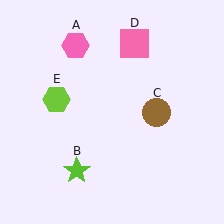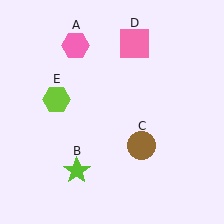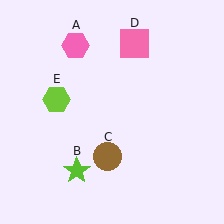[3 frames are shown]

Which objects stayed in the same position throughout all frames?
Pink hexagon (object A) and lime star (object B) and pink square (object D) and lime hexagon (object E) remained stationary.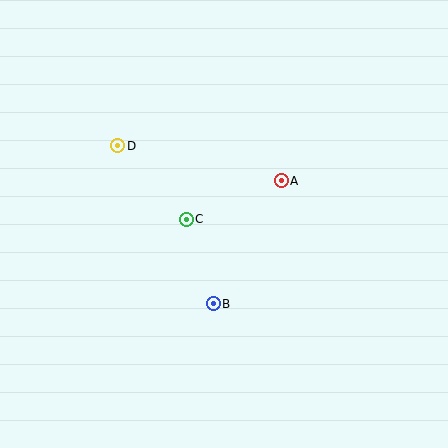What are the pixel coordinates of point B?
Point B is at (213, 304).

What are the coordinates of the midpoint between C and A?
The midpoint between C and A is at (234, 200).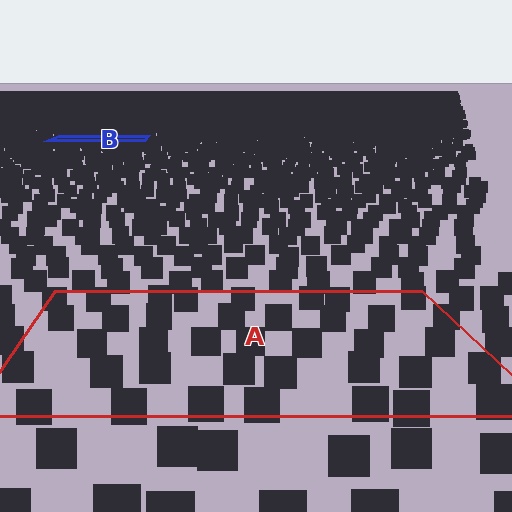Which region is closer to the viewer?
Region A is closer. The texture elements there are larger and more spread out.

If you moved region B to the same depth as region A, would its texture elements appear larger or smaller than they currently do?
They would appear larger. At a closer depth, the same texture elements are projected at a bigger on-screen size.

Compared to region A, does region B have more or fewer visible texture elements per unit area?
Region B has more texture elements per unit area — they are packed more densely because it is farther away.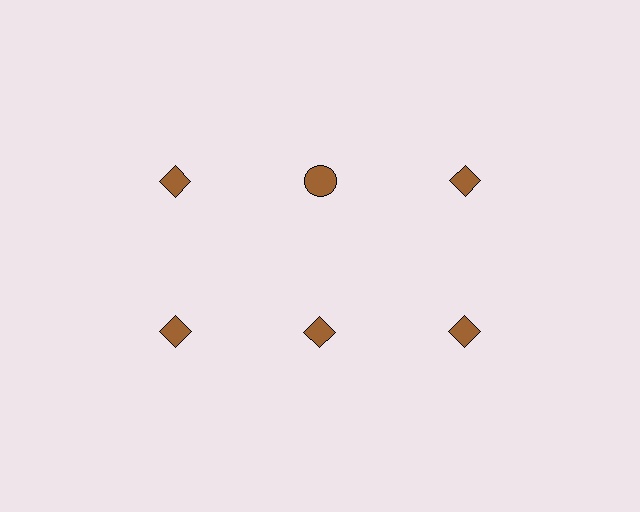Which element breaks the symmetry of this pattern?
The brown circle in the top row, second from left column breaks the symmetry. All other shapes are brown diamonds.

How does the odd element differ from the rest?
It has a different shape: circle instead of diamond.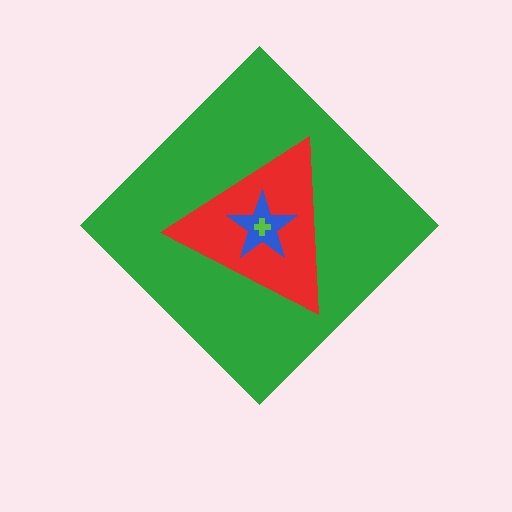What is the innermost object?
The lime cross.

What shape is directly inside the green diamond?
The red triangle.